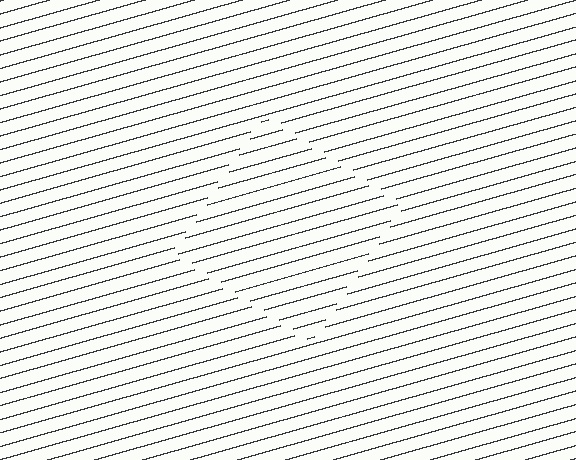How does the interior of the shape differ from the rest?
The interior of the shape contains the same grating, shifted by half a period — the contour is defined by the phase discontinuity where line-ends from the inner and outer gratings abut.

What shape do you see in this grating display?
An illusory square. The interior of the shape contains the same grating, shifted by half a period — the contour is defined by the phase discontinuity where line-ends from the inner and outer gratings abut.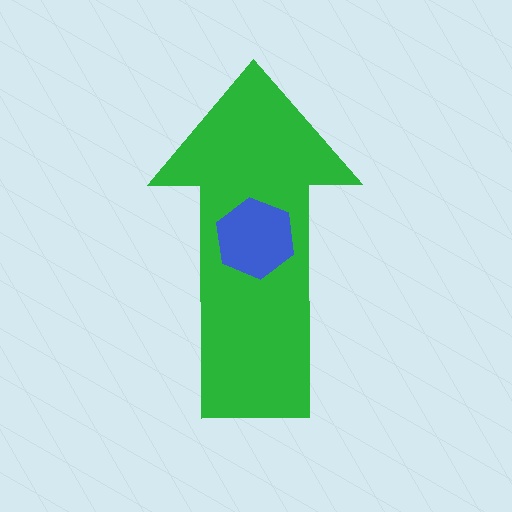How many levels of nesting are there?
2.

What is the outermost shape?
The green arrow.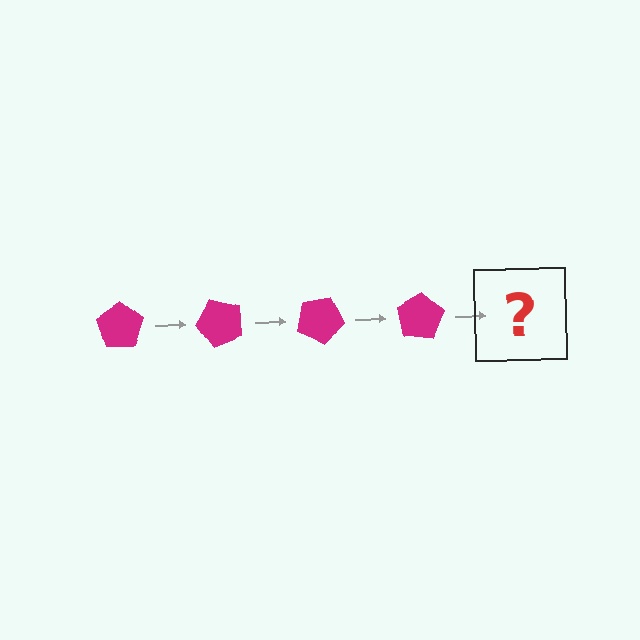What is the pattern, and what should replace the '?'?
The pattern is that the pentagon rotates 50 degrees each step. The '?' should be a magenta pentagon rotated 200 degrees.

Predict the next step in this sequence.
The next step is a magenta pentagon rotated 200 degrees.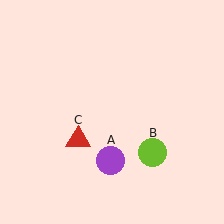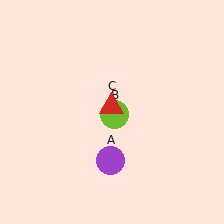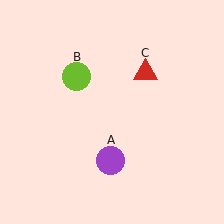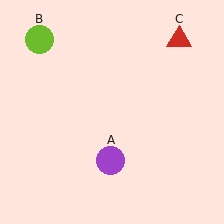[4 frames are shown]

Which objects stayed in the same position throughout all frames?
Purple circle (object A) remained stationary.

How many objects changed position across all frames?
2 objects changed position: lime circle (object B), red triangle (object C).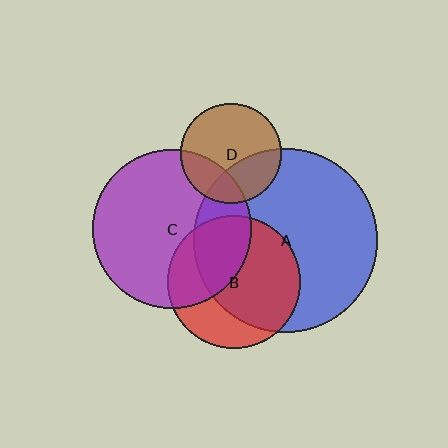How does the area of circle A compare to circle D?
Approximately 3.4 times.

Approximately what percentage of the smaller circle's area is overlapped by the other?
Approximately 25%.